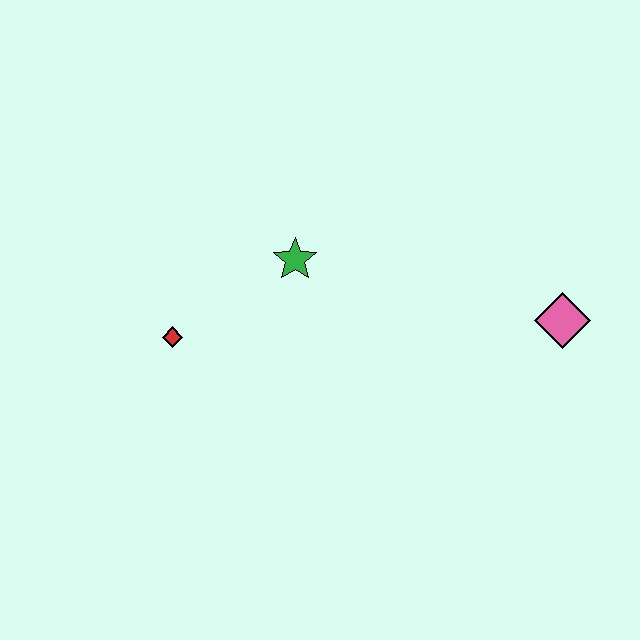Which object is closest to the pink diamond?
The green star is closest to the pink diamond.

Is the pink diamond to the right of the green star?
Yes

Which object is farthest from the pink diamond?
The red diamond is farthest from the pink diamond.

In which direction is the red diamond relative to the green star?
The red diamond is to the left of the green star.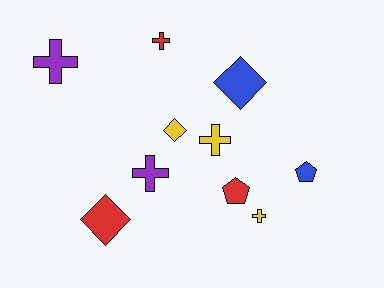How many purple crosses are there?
There are 2 purple crosses.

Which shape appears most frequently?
Cross, with 5 objects.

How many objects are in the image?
There are 10 objects.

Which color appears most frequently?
Red, with 3 objects.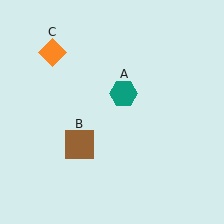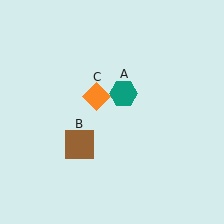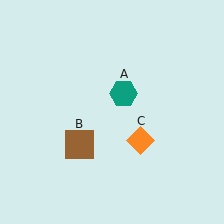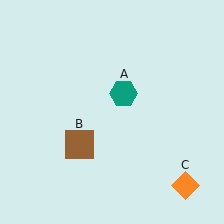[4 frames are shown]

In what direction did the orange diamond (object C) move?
The orange diamond (object C) moved down and to the right.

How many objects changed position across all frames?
1 object changed position: orange diamond (object C).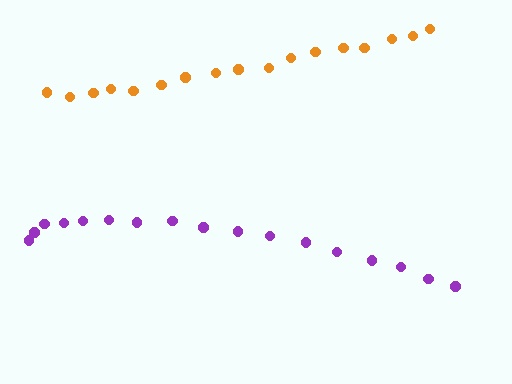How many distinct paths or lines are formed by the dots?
There are 2 distinct paths.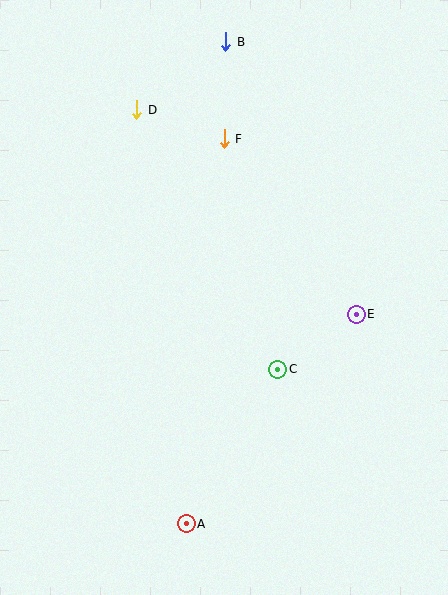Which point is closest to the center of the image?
Point C at (278, 369) is closest to the center.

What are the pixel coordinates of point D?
Point D is at (137, 110).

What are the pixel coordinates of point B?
Point B is at (226, 42).